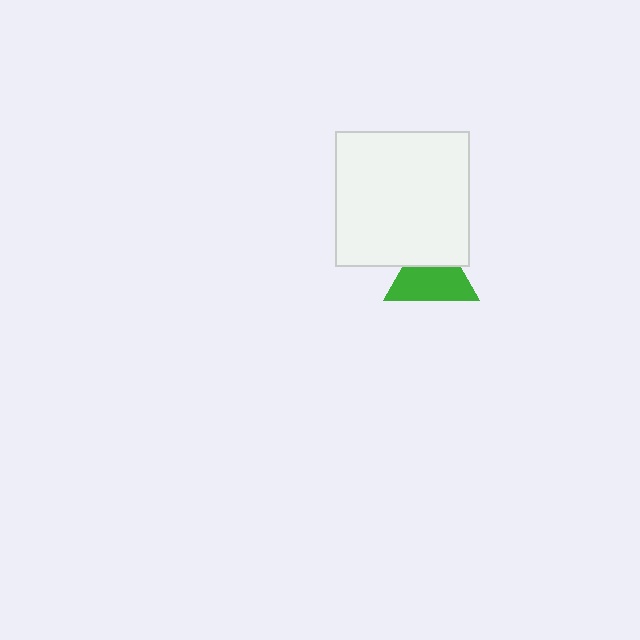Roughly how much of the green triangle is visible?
About half of it is visible (roughly 63%).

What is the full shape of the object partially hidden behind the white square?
The partially hidden object is a green triangle.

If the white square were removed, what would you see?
You would see the complete green triangle.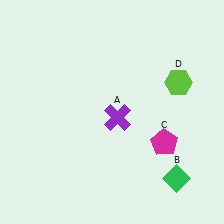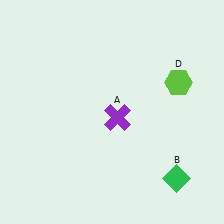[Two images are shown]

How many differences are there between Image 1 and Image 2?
There is 1 difference between the two images.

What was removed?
The magenta pentagon (C) was removed in Image 2.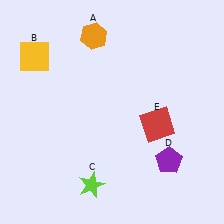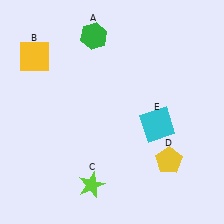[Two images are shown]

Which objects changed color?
A changed from orange to green. D changed from purple to yellow. E changed from red to cyan.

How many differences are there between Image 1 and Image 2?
There are 3 differences between the two images.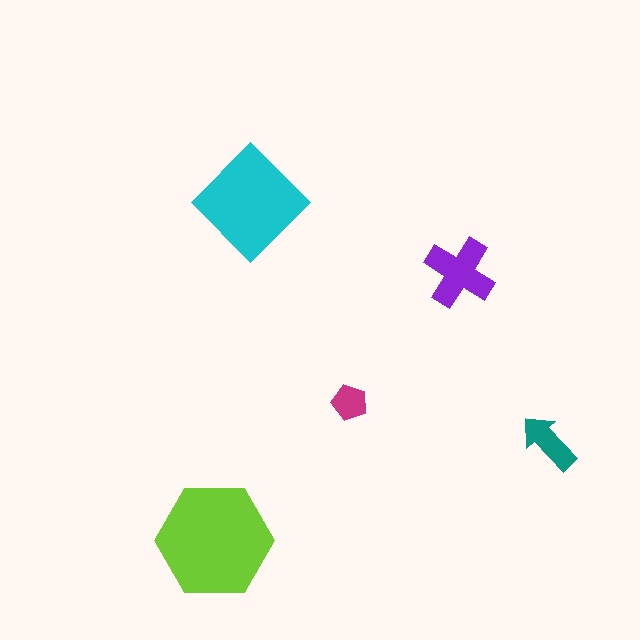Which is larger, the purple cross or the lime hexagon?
The lime hexagon.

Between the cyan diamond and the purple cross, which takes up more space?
The cyan diamond.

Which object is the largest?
The lime hexagon.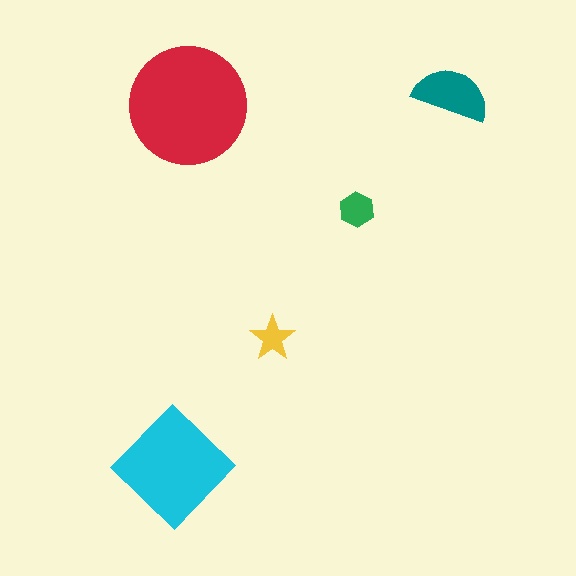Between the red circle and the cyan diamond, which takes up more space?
The red circle.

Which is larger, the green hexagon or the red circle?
The red circle.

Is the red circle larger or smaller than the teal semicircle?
Larger.